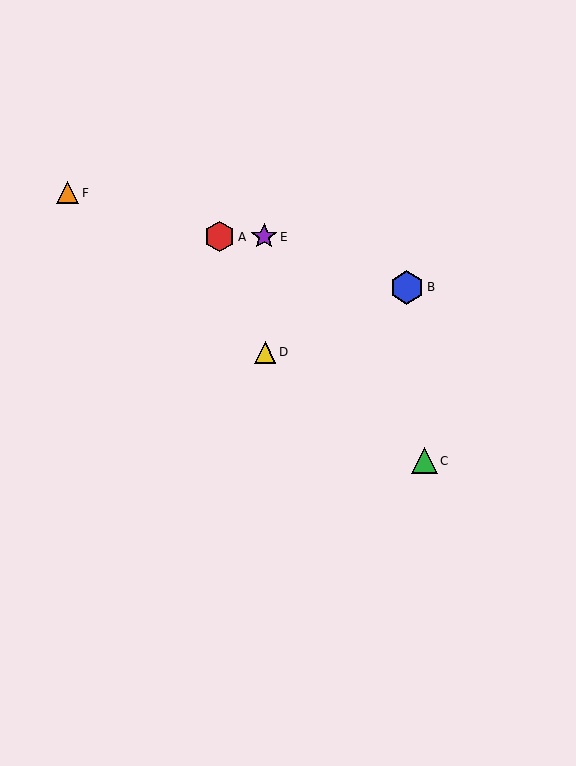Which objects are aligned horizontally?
Objects A, E are aligned horizontally.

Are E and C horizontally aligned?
No, E is at y≈237 and C is at y≈461.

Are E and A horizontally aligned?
Yes, both are at y≈237.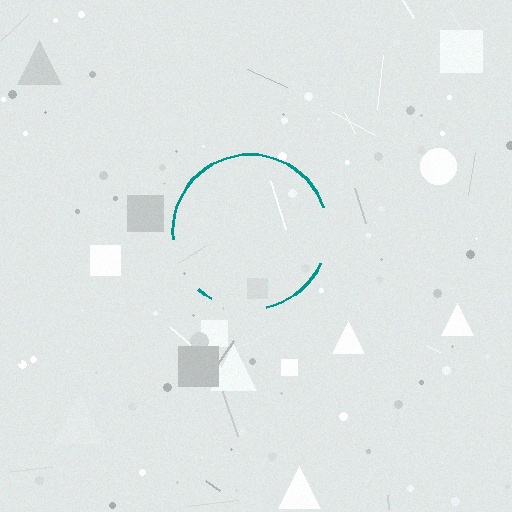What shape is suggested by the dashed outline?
The dashed outline suggests a circle.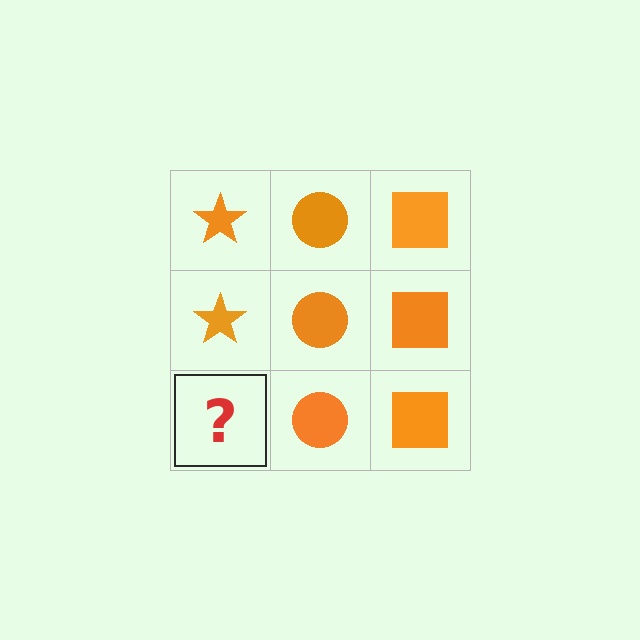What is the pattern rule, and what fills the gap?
The rule is that each column has a consistent shape. The gap should be filled with an orange star.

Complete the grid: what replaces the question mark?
The question mark should be replaced with an orange star.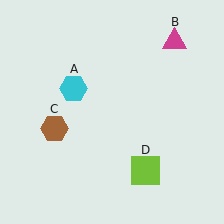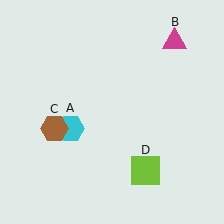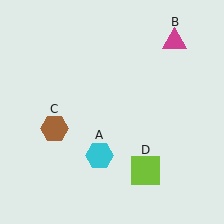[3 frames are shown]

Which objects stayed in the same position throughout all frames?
Magenta triangle (object B) and brown hexagon (object C) and lime square (object D) remained stationary.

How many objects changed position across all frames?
1 object changed position: cyan hexagon (object A).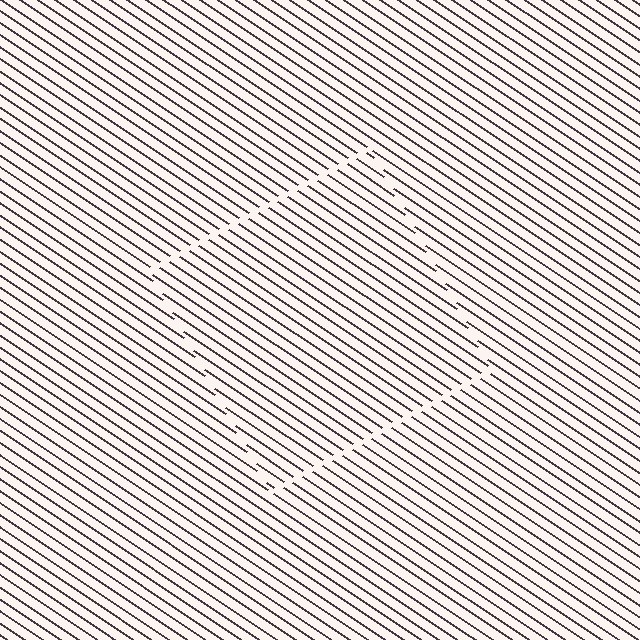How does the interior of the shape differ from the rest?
The interior of the shape contains the same grating, shifted by half a period — the contour is defined by the phase discontinuity where line-ends from the inner and outer gratings abut.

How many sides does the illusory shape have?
4 sides — the line-ends trace a square.